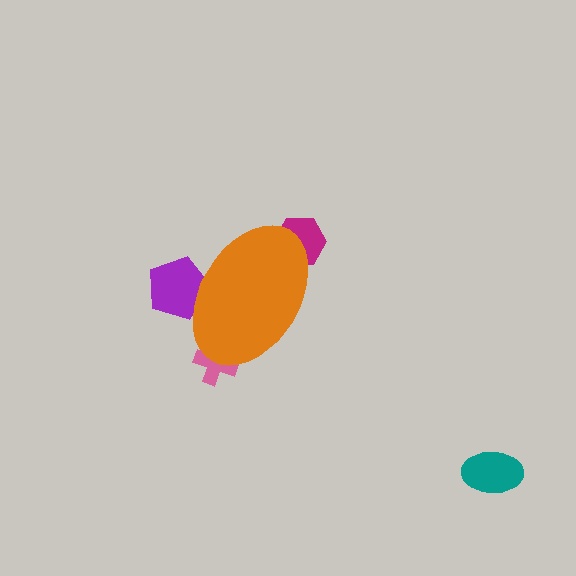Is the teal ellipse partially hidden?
No, the teal ellipse is fully visible.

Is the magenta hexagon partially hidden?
Yes, the magenta hexagon is partially hidden behind the orange ellipse.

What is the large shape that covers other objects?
An orange ellipse.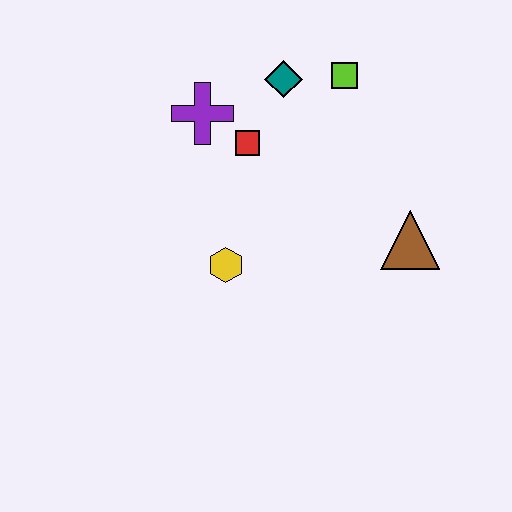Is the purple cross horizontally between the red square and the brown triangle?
No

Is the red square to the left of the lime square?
Yes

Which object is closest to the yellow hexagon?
The red square is closest to the yellow hexagon.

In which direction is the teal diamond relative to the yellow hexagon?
The teal diamond is above the yellow hexagon.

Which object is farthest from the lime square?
The yellow hexagon is farthest from the lime square.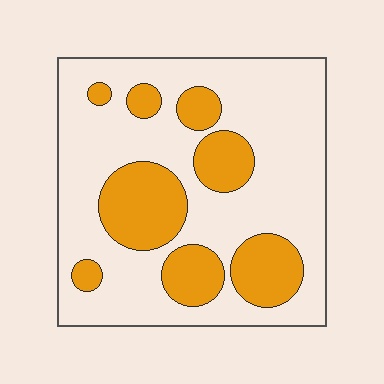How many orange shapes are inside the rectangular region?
8.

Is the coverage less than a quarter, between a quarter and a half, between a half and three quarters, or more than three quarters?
Between a quarter and a half.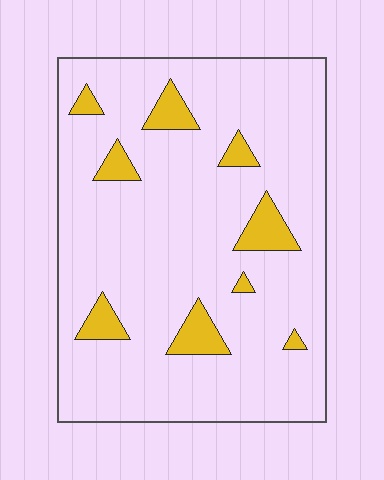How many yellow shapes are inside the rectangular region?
9.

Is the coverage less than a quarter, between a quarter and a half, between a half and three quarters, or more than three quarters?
Less than a quarter.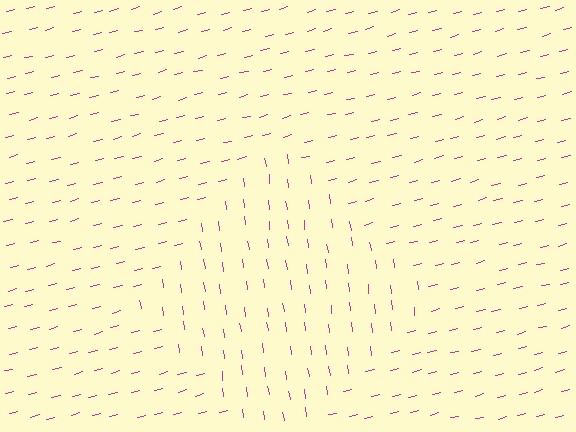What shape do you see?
I see a diamond.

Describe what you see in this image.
The image is filled with small magenta line segments. A diamond region in the image has lines oriented differently from the surrounding lines, creating a visible texture boundary.